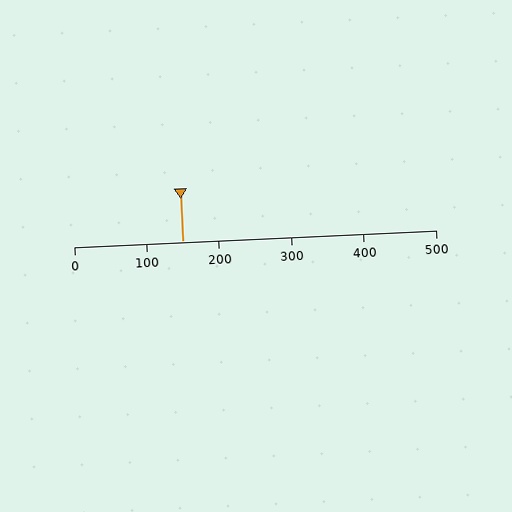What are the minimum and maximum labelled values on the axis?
The axis runs from 0 to 500.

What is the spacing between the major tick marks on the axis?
The major ticks are spaced 100 apart.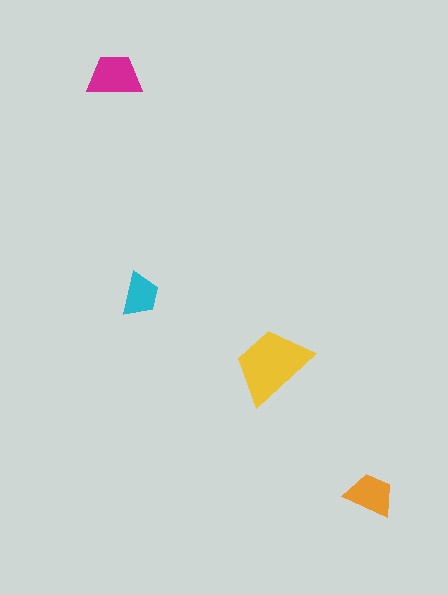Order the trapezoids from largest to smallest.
the yellow one, the magenta one, the orange one, the cyan one.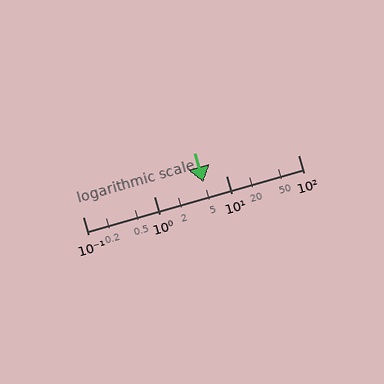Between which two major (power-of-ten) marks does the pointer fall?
The pointer is between 1 and 10.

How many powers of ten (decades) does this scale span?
The scale spans 3 decades, from 0.1 to 100.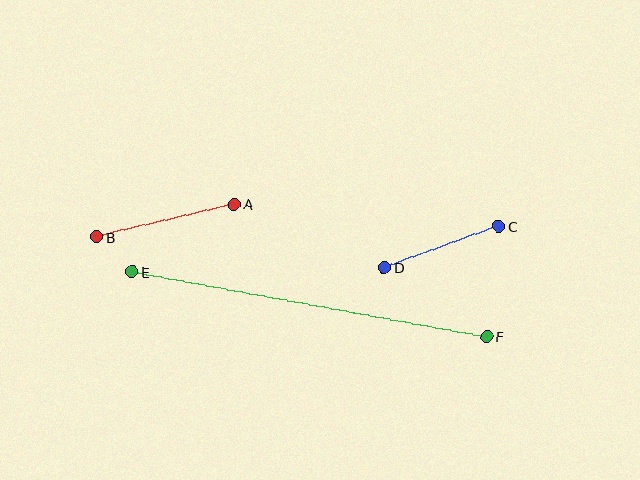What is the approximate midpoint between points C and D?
The midpoint is at approximately (442, 247) pixels.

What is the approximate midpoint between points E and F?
The midpoint is at approximately (309, 304) pixels.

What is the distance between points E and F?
The distance is approximately 360 pixels.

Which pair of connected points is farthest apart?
Points E and F are farthest apart.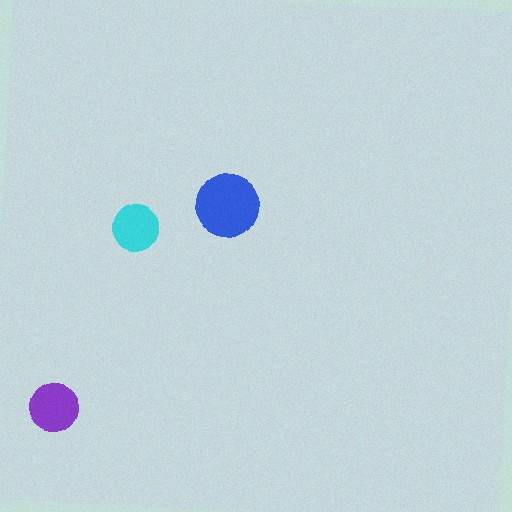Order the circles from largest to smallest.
the blue one, the purple one, the cyan one.